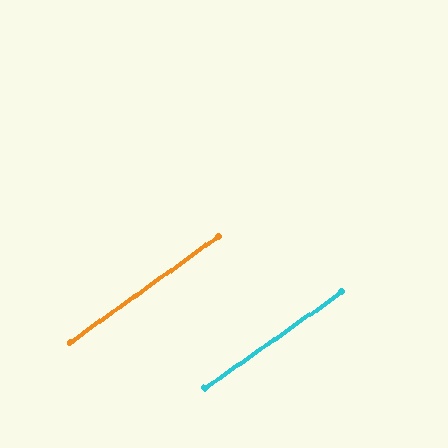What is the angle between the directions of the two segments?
Approximately 0 degrees.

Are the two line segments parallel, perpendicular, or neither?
Parallel — their directions differ by only 0.4°.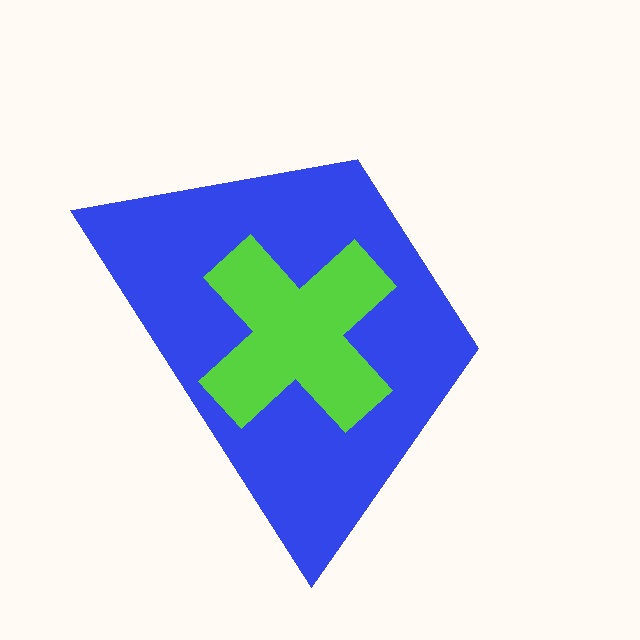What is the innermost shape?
The lime cross.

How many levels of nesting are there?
2.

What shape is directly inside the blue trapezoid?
The lime cross.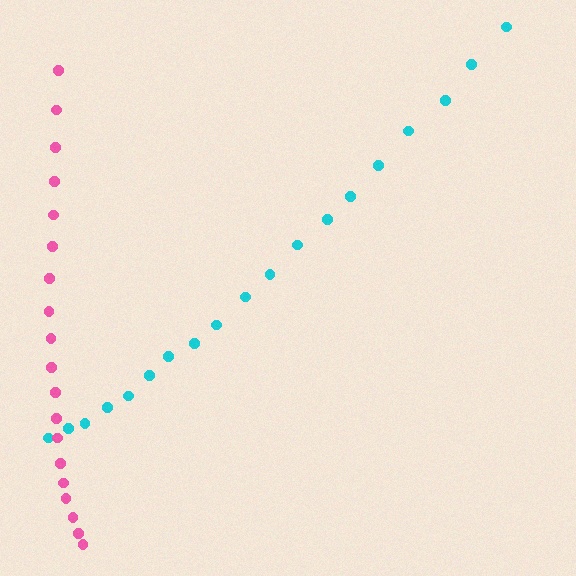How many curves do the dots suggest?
There are 2 distinct paths.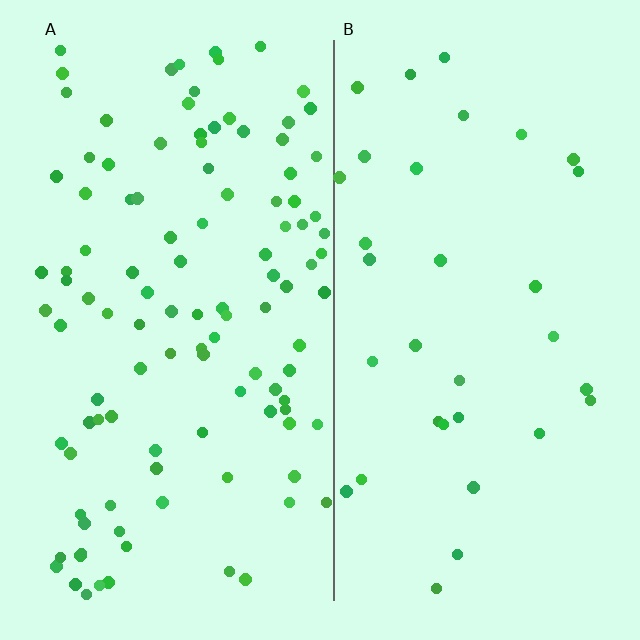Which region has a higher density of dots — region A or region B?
A (the left).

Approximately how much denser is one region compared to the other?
Approximately 3.3× — region A over region B.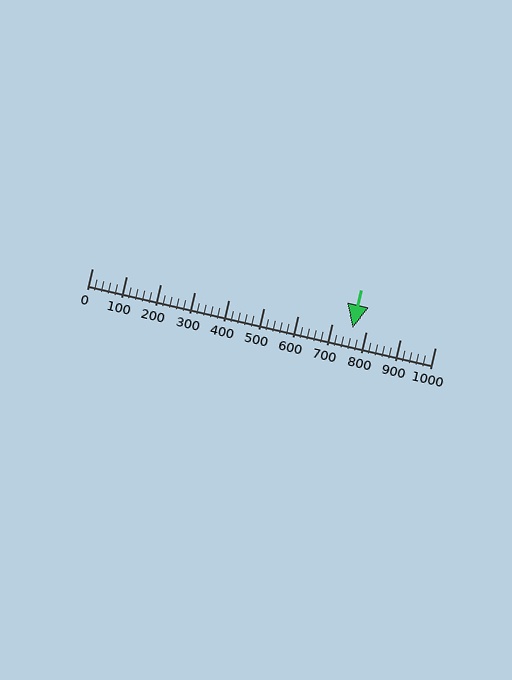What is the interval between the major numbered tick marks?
The major tick marks are spaced 100 units apart.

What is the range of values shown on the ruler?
The ruler shows values from 0 to 1000.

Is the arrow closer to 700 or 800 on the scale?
The arrow is closer to 800.